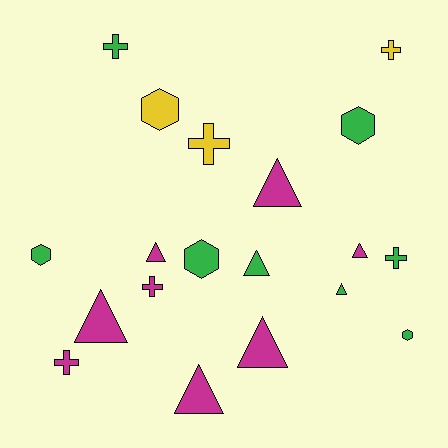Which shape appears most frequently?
Triangle, with 8 objects.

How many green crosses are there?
There are 2 green crosses.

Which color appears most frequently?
Magenta, with 8 objects.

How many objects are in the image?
There are 19 objects.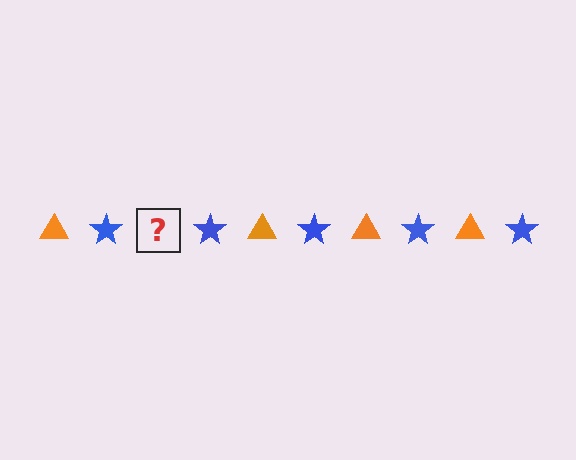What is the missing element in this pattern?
The missing element is an orange triangle.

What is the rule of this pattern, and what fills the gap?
The rule is that the pattern alternates between orange triangle and blue star. The gap should be filled with an orange triangle.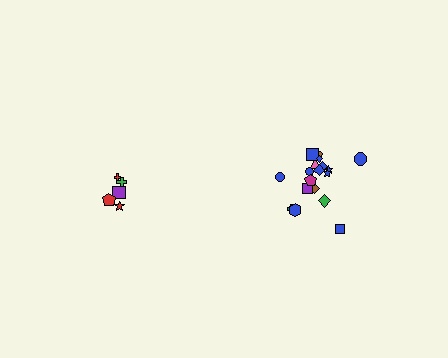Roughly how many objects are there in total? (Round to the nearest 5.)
Roughly 25 objects in total.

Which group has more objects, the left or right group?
The right group.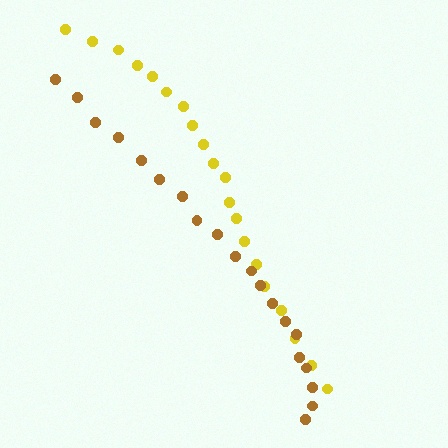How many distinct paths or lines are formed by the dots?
There are 2 distinct paths.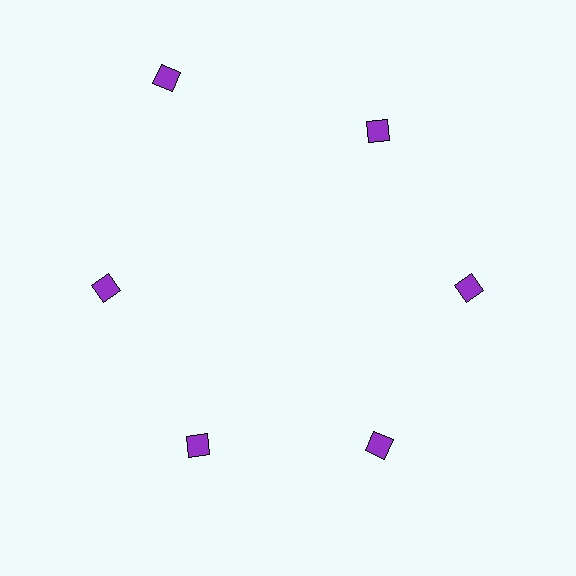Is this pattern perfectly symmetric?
No. The 6 purple diamonds are arranged in a ring, but one element near the 11 o'clock position is pushed outward from the center, breaking the 6-fold rotational symmetry.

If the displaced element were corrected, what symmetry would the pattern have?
It would have 6-fold rotational symmetry — the pattern would map onto itself every 60 degrees.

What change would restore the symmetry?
The symmetry would be restored by moving it inward, back onto the ring so that all 6 diamonds sit at equal angles and equal distance from the center.